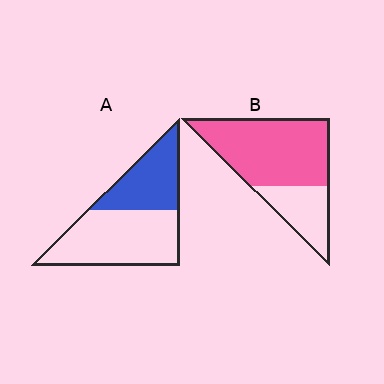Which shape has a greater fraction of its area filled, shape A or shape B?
Shape B.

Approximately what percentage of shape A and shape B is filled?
A is approximately 40% and B is approximately 70%.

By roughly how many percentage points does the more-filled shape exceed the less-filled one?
By roughly 30 percentage points (B over A).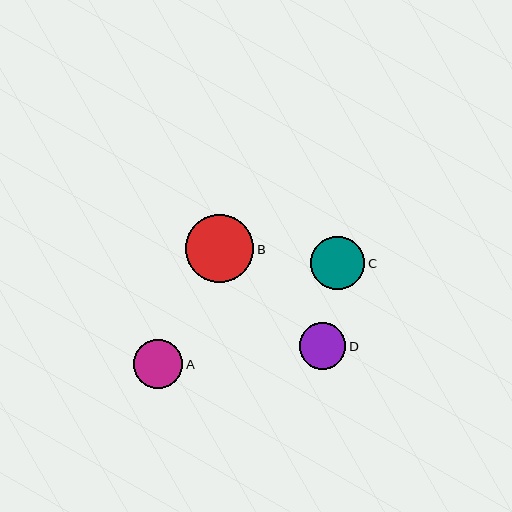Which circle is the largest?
Circle B is the largest with a size of approximately 68 pixels.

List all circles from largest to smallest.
From largest to smallest: B, C, A, D.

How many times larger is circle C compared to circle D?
Circle C is approximately 1.2 times the size of circle D.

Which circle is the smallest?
Circle D is the smallest with a size of approximately 46 pixels.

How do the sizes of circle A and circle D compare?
Circle A and circle D are approximately the same size.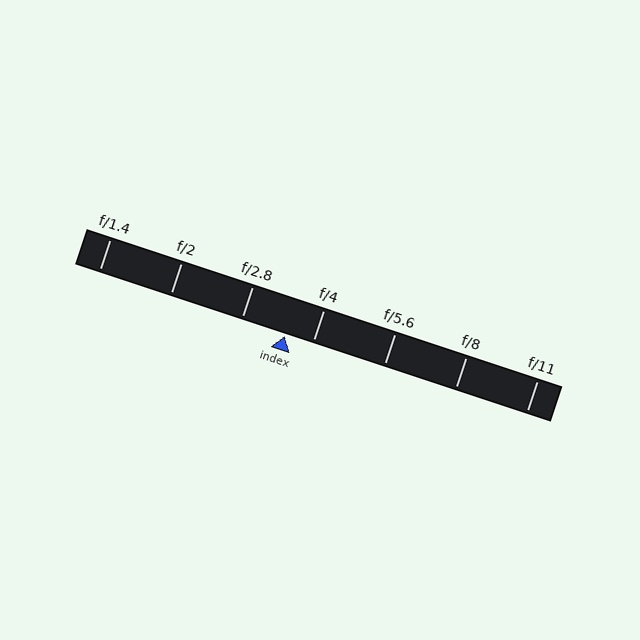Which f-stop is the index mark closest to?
The index mark is closest to f/4.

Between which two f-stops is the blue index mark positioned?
The index mark is between f/2.8 and f/4.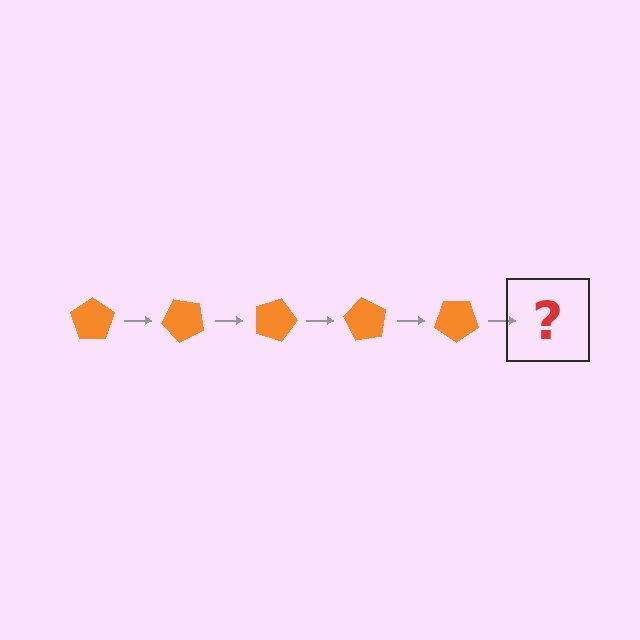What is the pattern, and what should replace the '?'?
The pattern is that the pentagon rotates 45 degrees each step. The '?' should be an orange pentagon rotated 225 degrees.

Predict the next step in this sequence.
The next step is an orange pentagon rotated 225 degrees.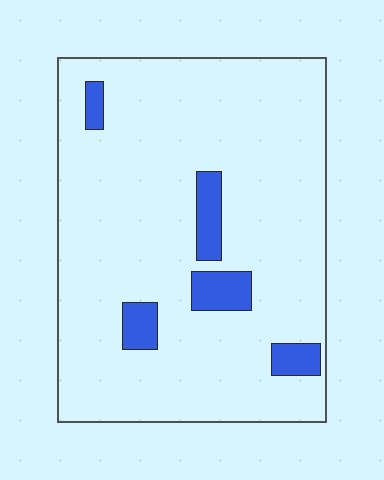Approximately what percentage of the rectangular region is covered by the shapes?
Approximately 10%.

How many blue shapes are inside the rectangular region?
5.